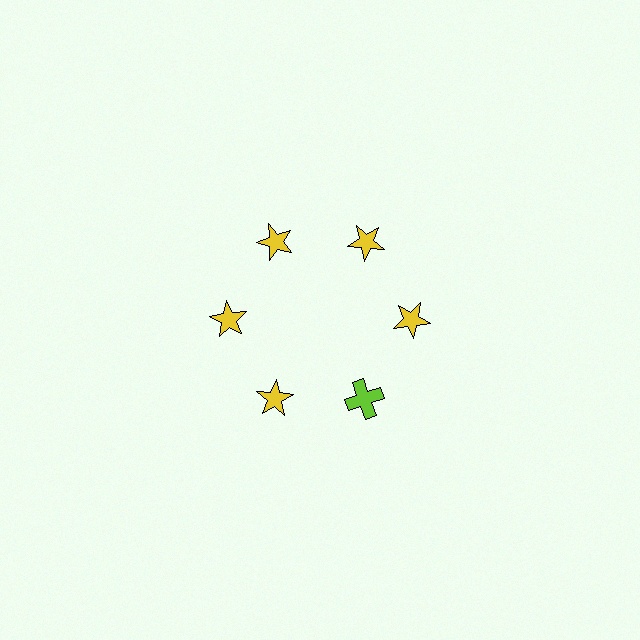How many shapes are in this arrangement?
There are 6 shapes arranged in a ring pattern.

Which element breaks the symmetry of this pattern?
The lime cross at roughly the 5 o'clock position breaks the symmetry. All other shapes are yellow stars.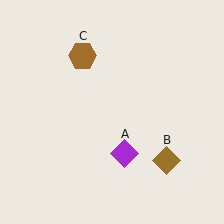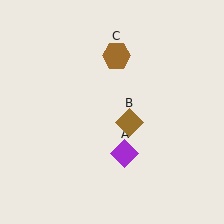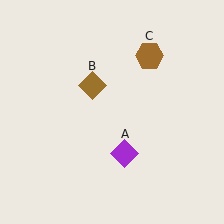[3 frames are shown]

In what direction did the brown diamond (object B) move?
The brown diamond (object B) moved up and to the left.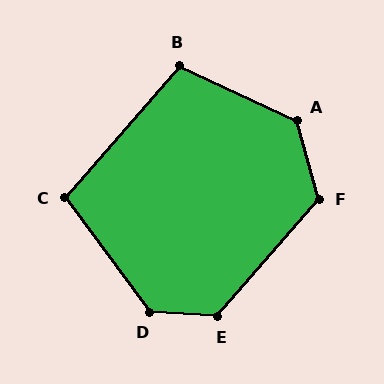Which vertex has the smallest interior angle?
C, at approximately 103 degrees.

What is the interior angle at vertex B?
Approximately 106 degrees (obtuse).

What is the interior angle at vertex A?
Approximately 130 degrees (obtuse).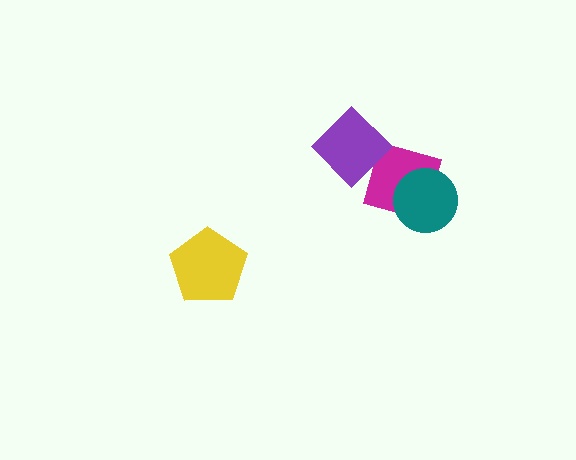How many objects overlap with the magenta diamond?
2 objects overlap with the magenta diamond.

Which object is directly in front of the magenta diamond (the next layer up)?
The purple diamond is directly in front of the magenta diamond.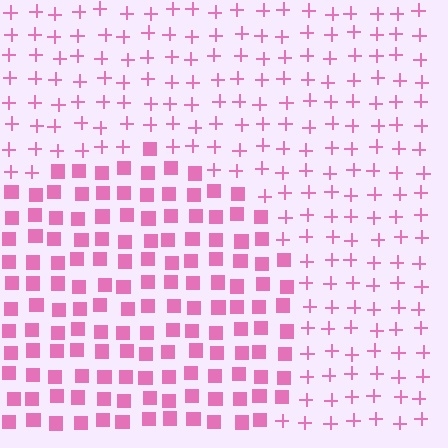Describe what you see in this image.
The image is filled with small pink elements arranged in a uniform grid. A circle-shaped region contains squares, while the surrounding area contains plus signs. The boundary is defined purely by the change in element shape.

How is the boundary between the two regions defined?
The boundary is defined by a change in element shape: squares inside vs. plus signs outside. All elements share the same color and spacing.